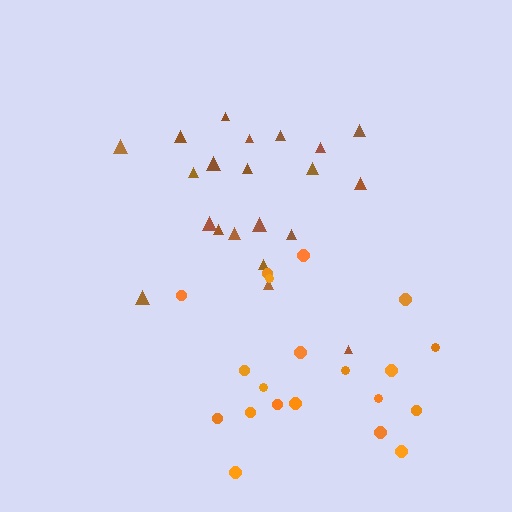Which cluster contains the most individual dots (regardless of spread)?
Brown (21).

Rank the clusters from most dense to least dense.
brown, orange.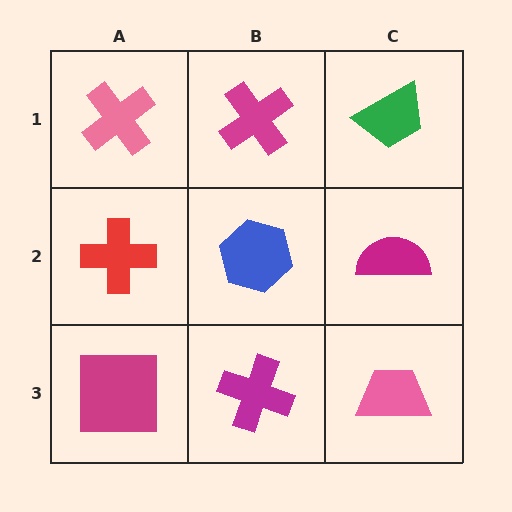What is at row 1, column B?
A magenta cross.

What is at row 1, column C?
A green trapezoid.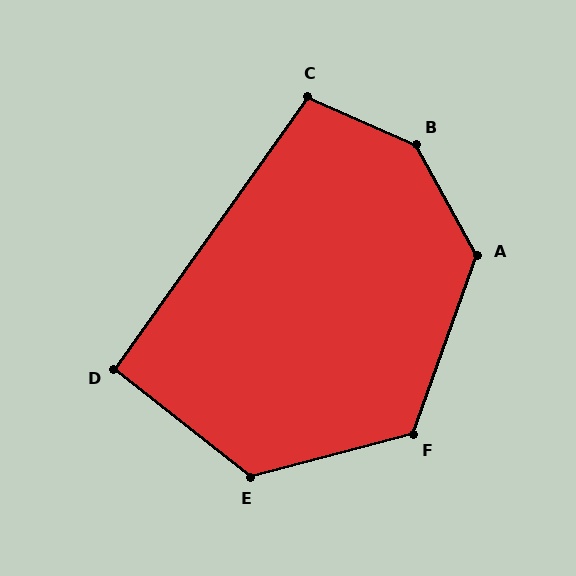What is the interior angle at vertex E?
Approximately 127 degrees (obtuse).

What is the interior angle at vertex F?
Approximately 125 degrees (obtuse).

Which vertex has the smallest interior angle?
D, at approximately 93 degrees.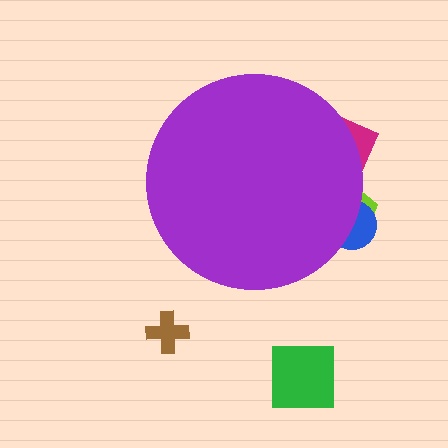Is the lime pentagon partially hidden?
Yes, the lime pentagon is partially hidden behind the purple circle.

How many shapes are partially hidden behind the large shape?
3 shapes are partially hidden.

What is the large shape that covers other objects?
A purple circle.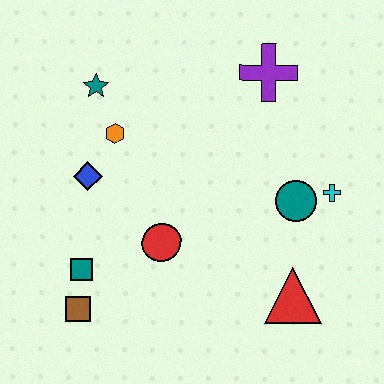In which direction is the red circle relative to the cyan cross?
The red circle is to the left of the cyan cross.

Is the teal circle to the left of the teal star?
No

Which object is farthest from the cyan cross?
The brown square is farthest from the cyan cross.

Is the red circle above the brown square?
Yes